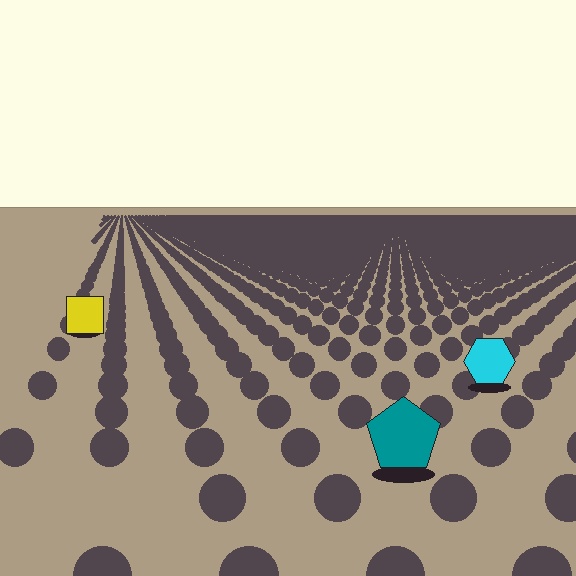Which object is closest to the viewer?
The teal pentagon is closest. The texture marks near it are larger and more spread out.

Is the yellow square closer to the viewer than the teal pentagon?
No. The teal pentagon is closer — you can tell from the texture gradient: the ground texture is coarser near it.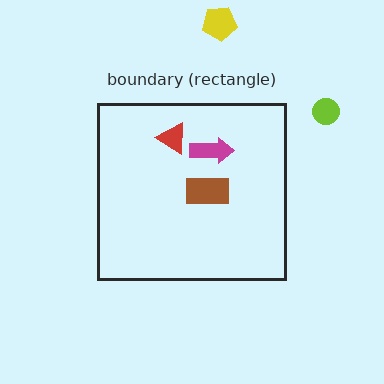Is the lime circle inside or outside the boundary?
Outside.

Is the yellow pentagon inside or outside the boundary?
Outside.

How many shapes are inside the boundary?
3 inside, 2 outside.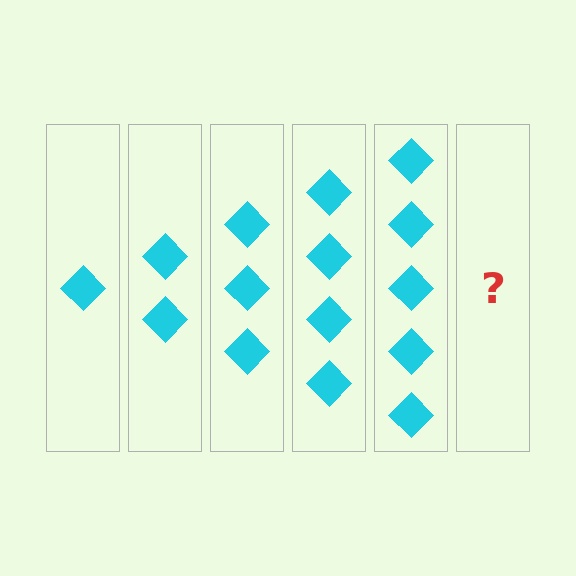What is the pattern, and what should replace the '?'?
The pattern is that each step adds one more diamond. The '?' should be 6 diamonds.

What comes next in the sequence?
The next element should be 6 diamonds.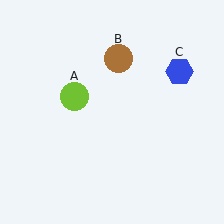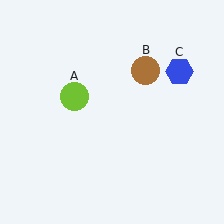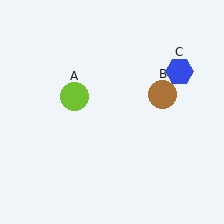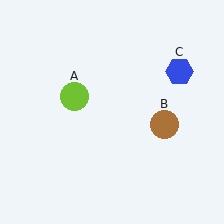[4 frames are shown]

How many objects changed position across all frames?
1 object changed position: brown circle (object B).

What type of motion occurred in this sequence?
The brown circle (object B) rotated clockwise around the center of the scene.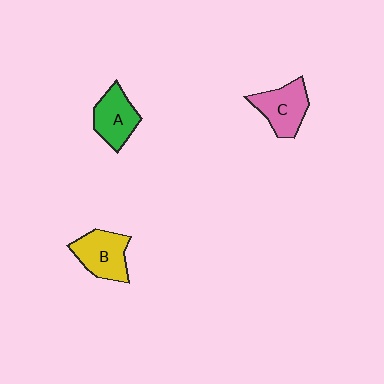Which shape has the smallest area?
Shape A (green).